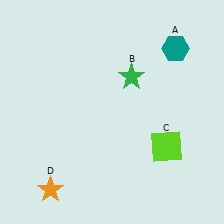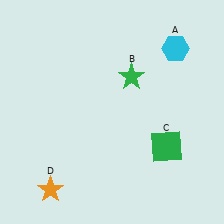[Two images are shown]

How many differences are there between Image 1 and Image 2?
There are 2 differences between the two images.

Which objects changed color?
A changed from teal to cyan. C changed from lime to green.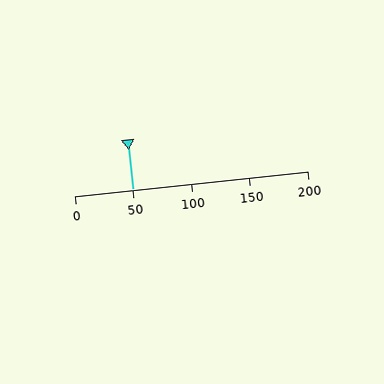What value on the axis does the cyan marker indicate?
The marker indicates approximately 50.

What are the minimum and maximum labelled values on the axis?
The axis runs from 0 to 200.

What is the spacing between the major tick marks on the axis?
The major ticks are spaced 50 apart.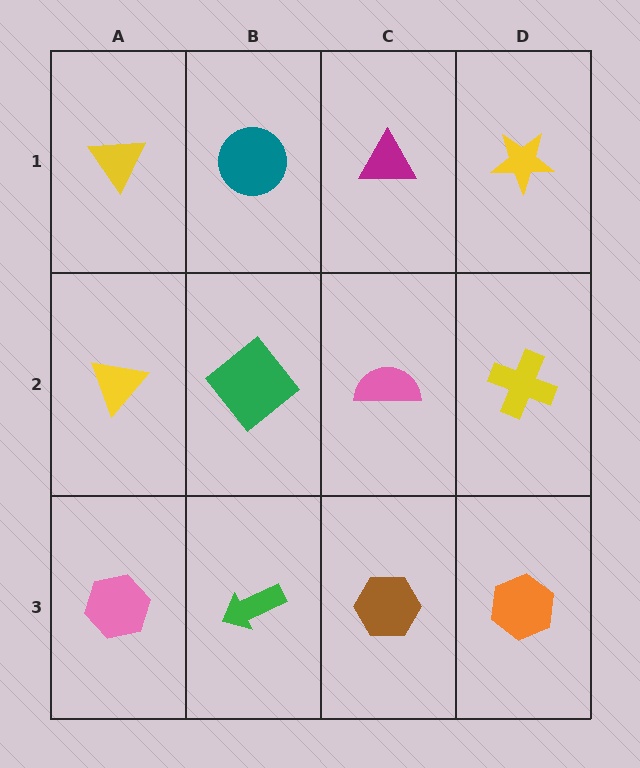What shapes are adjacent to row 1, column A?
A yellow triangle (row 2, column A), a teal circle (row 1, column B).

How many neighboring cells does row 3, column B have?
3.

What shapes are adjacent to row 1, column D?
A yellow cross (row 2, column D), a magenta triangle (row 1, column C).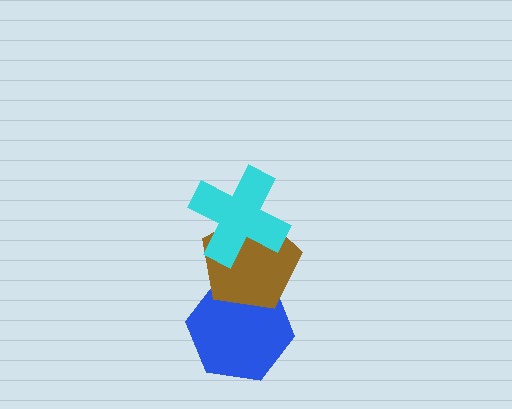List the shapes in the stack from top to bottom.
From top to bottom: the cyan cross, the brown pentagon, the blue hexagon.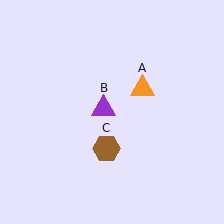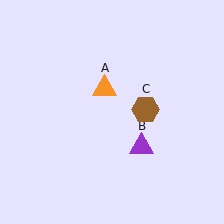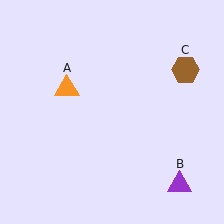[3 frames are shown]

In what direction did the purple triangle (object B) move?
The purple triangle (object B) moved down and to the right.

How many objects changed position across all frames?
3 objects changed position: orange triangle (object A), purple triangle (object B), brown hexagon (object C).